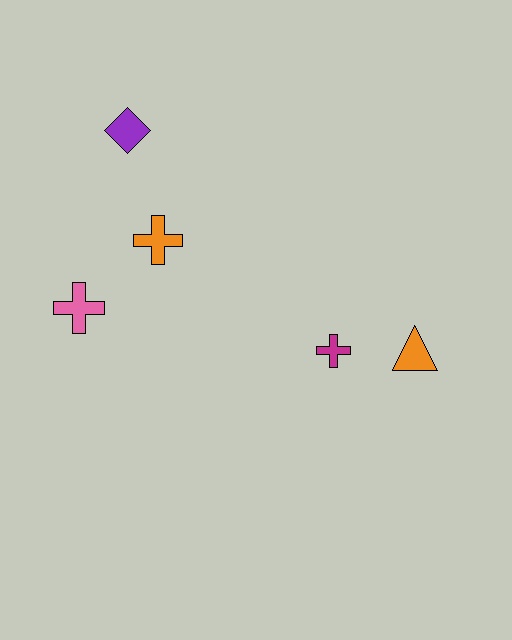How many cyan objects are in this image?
There are no cyan objects.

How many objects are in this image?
There are 5 objects.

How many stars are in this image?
There are no stars.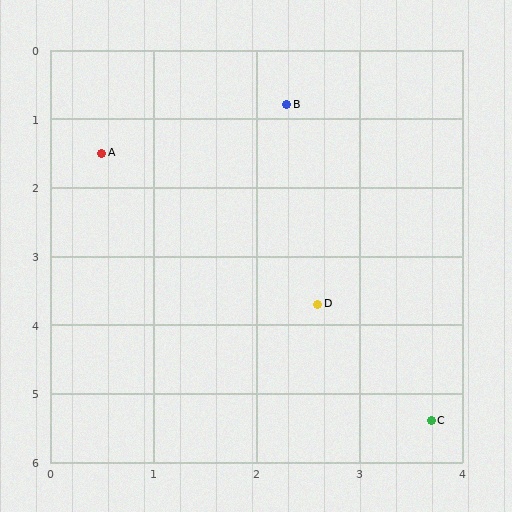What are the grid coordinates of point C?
Point C is at approximately (3.7, 5.4).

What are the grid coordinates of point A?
Point A is at approximately (0.5, 1.5).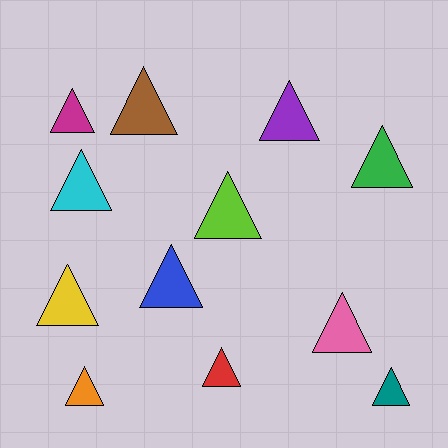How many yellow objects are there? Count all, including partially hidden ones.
There is 1 yellow object.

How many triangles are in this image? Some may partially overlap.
There are 12 triangles.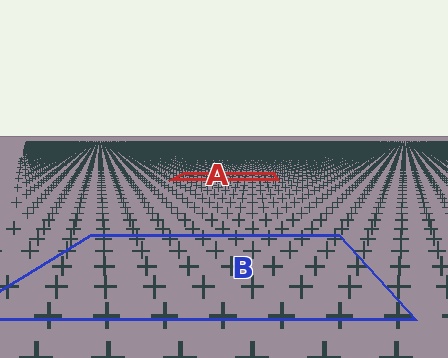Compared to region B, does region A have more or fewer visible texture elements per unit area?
Region A has more texture elements per unit area — they are packed more densely because it is farther away.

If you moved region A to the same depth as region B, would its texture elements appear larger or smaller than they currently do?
They would appear larger. At a closer depth, the same texture elements are projected at a bigger on-screen size.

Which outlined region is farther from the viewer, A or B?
Region A is farther from the viewer — the texture elements inside it appear smaller and more densely packed.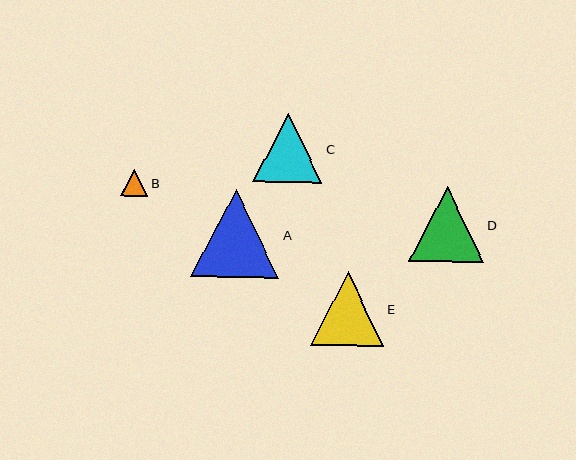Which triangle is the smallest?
Triangle B is the smallest with a size of approximately 27 pixels.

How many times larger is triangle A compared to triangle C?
Triangle A is approximately 1.3 times the size of triangle C.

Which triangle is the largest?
Triangle A is the largest with a size of approximately 89 pixels.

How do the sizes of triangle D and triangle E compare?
Triangle D and triangle E are approximately the same size.